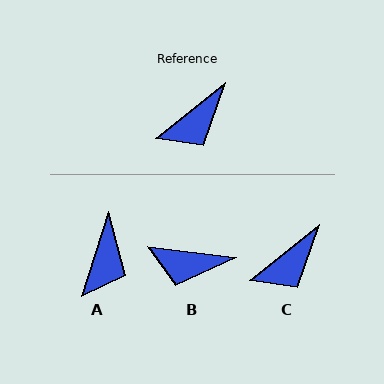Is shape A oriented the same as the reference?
No, it is off by about 34 degrees.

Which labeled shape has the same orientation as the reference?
C.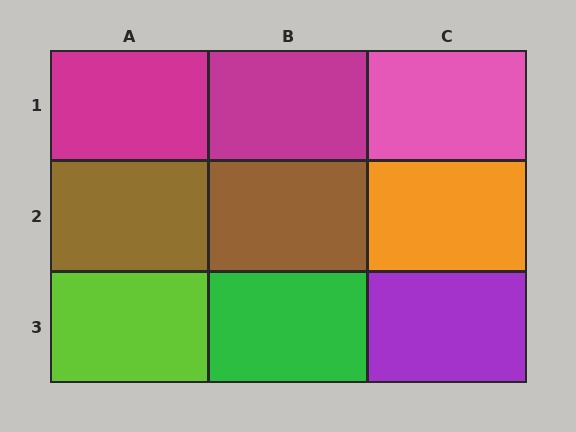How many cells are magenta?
2 cells are magenta.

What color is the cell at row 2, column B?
Brown.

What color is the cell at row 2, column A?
Brown.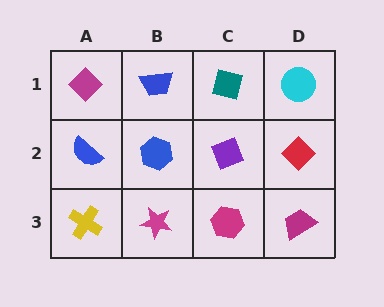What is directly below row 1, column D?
A red diamond.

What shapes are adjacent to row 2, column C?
A teal square (row 1, column C), a magenta hexagon (row 3, column C), a blue hexagon (row 2, column B), a red diamond (row 2, column D).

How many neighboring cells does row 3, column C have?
3.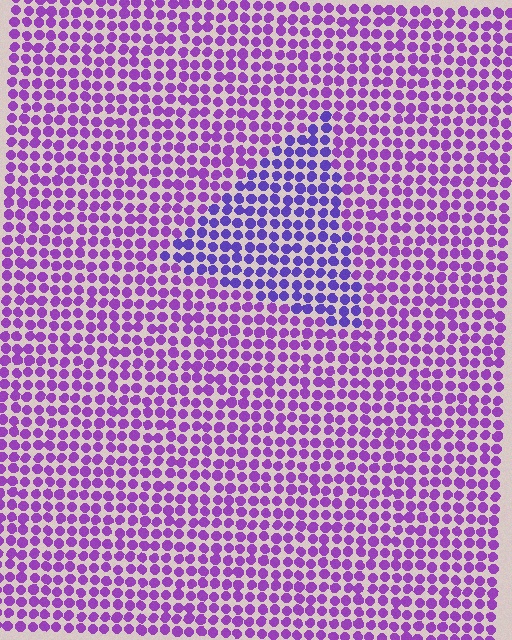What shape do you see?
I see a triangle.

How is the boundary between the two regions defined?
The boundary is defined purely by a slight shift in hue (about 29 degrees). Spacing, size, and orientation are identical on both sides.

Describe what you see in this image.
The image is filled with small purple elements in a uniform arrangement. A triangle-shaped region is visible where the elements are tinted to a slightly different hue, forming a subtle color boundary.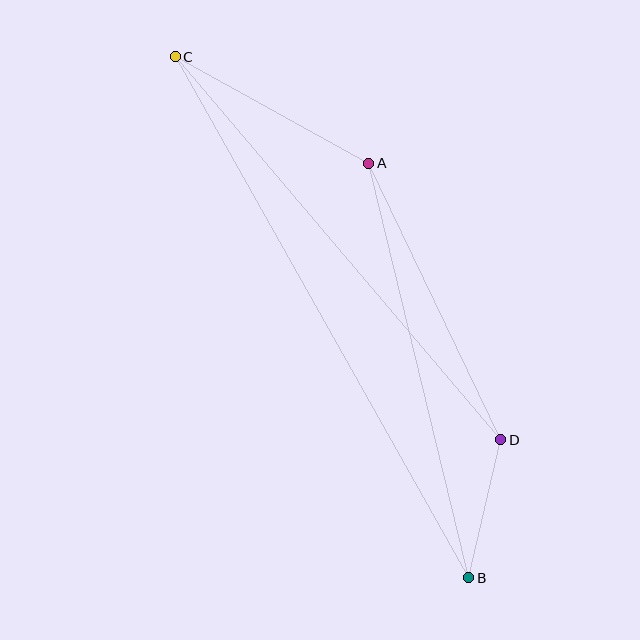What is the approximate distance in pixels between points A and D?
The distance between A and D is approximately 306 pixels.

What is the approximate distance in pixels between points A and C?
The distance between A and C is approximately 221 pixels.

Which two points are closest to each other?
Points B and D are closest to each other.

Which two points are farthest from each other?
Points B and C are farthest from each other.